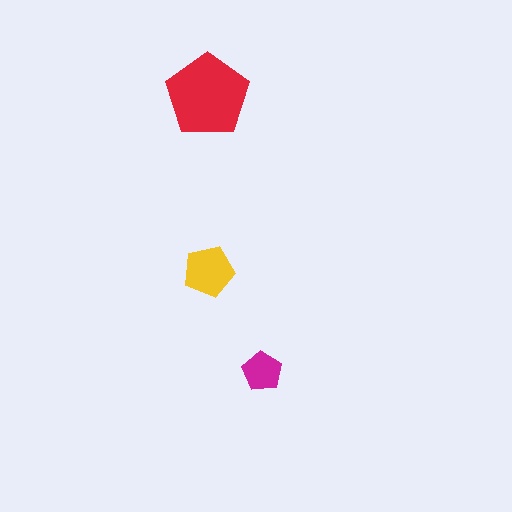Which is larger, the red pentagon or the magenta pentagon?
The red one.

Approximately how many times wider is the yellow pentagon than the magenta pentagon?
About 1.5 times wider.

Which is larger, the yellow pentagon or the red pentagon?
The red one.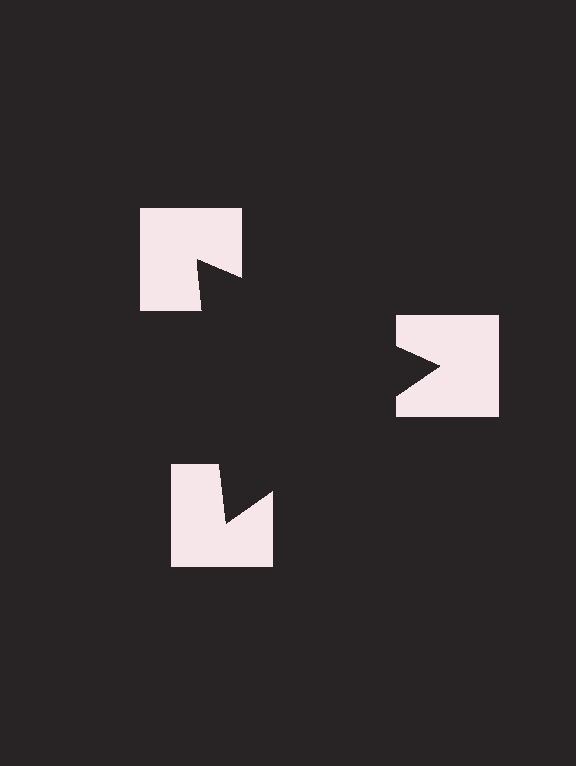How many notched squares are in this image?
There are 3 — one at each vertex of the illusory triangle.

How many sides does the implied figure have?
3 sides.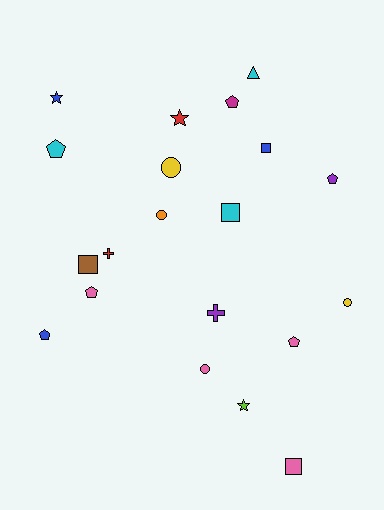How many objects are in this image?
There are 20 objects.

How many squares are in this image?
There are 4 squares.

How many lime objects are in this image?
There is 1 lime object.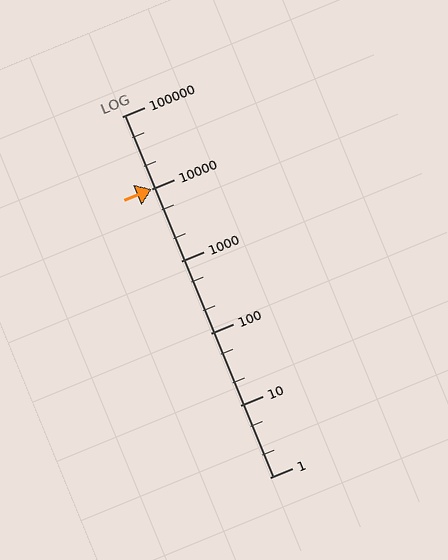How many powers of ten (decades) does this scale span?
The scale spans 5 decades, from 1 to 100000.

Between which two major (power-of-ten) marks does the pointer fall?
The pointer is between 10000 and 100000.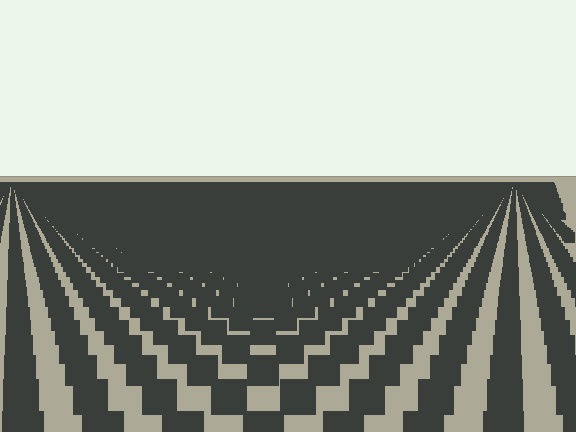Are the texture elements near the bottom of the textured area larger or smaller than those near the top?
Larger. Near the bottom, elements are closer to the viewer and appear at a bigger on-screen size.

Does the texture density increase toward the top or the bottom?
Density increases toward the top.